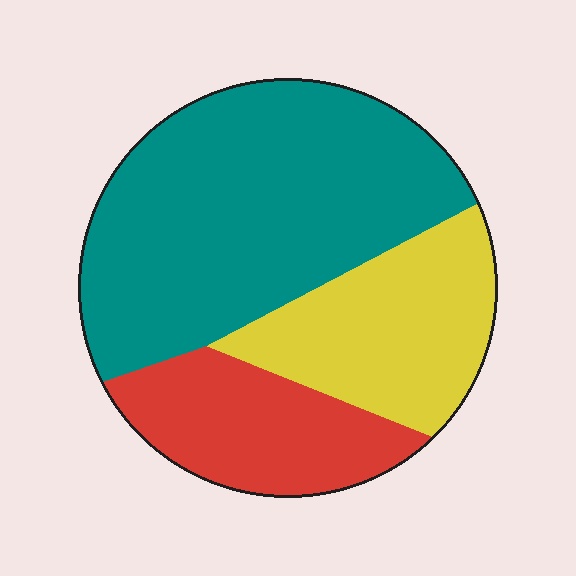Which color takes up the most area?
Teal, at roughly 55%.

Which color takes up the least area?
Red, at roughly 20%.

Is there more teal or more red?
Teal.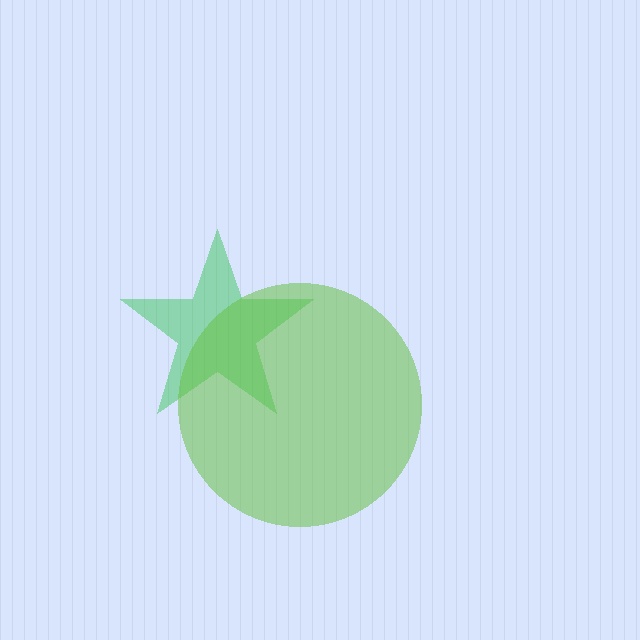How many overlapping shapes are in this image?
There are 2 overlapping shapes in the image.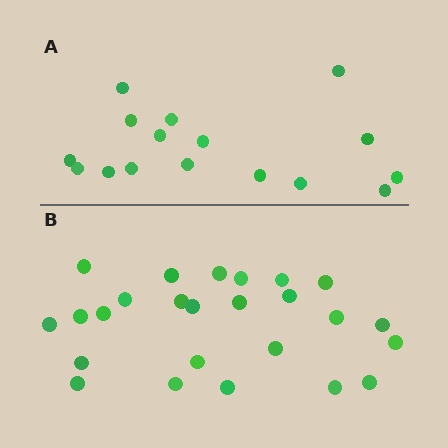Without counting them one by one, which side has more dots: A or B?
Region B (the bottom region) has more dots.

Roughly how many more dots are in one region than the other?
Region B has roughly 8 or so more dots than region A.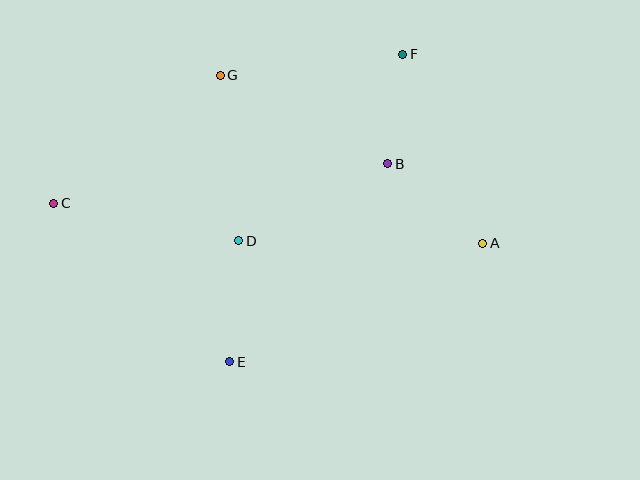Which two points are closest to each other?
Points B and F are closest to each other.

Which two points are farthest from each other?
Points A and C are farthest from each other.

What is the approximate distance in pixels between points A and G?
The distance between A and G is approximately 312 pixels.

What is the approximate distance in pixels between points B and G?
The distance between B and G is approximately 189 pixels.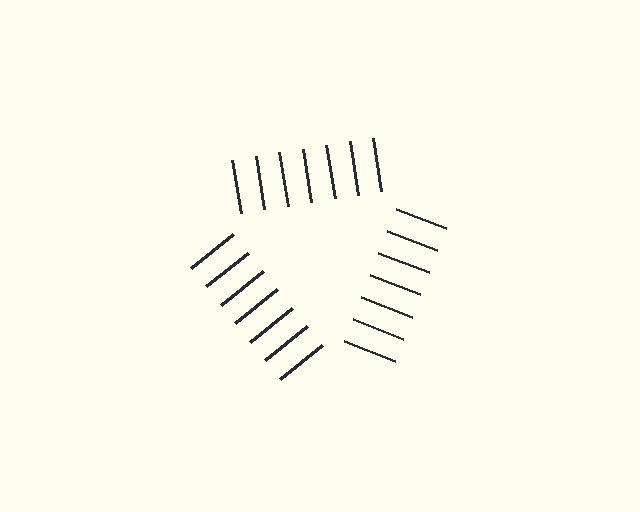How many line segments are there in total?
21 — 7 along each of the 3 edges.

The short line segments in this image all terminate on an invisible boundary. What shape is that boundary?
An illusory triangle — the line segments terminate on its edges but no continuous stroke is drawn.